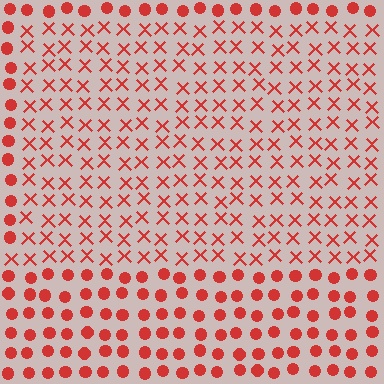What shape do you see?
I see a rectangle.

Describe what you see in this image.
The image is filled with small red elements arranged in a uniform grid. A rectangle-shaped region contains X marks, while the surrounding area contains circles. The boundary is defined purely by the change in element shape.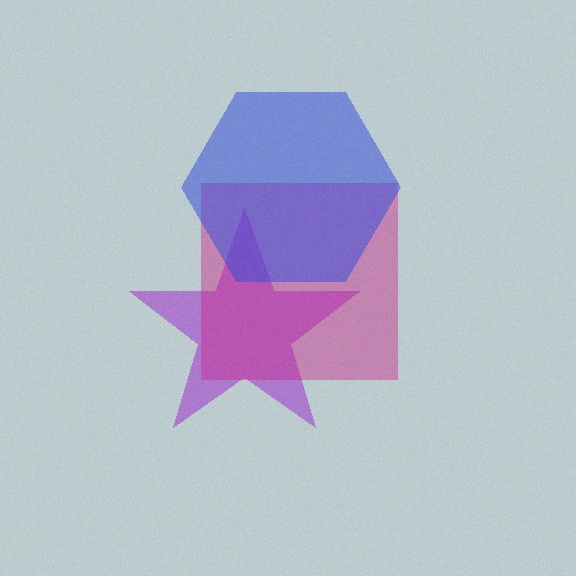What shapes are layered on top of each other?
The layered shapes are: a purple star, a magenta square, a blue hexagon.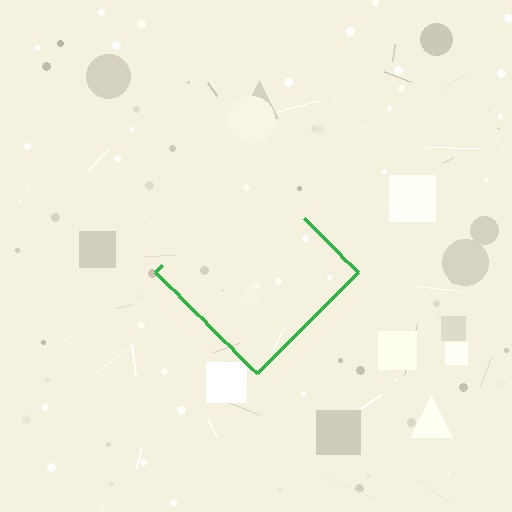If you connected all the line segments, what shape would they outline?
They would outline a diamond.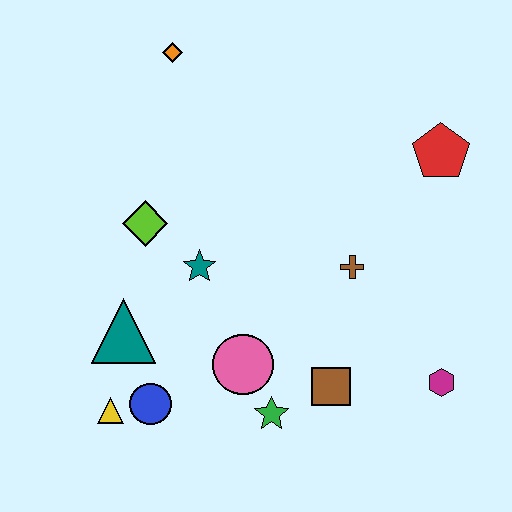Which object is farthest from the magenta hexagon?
The orange diamond is farthest from the magenta hexagon.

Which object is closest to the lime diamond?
The teal star is closest to the lime diamond.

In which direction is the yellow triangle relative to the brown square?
The yellow triangle is to the left of the brown square.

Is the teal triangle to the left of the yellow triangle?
No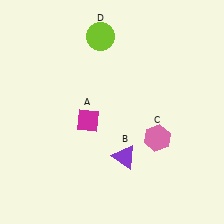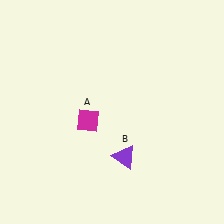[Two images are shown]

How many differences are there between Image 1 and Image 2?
There are 2 differences between the two images.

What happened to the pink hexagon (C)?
The pink hexagon (C) was removed in Image 2. It was in the bottom-right area of Image 1.